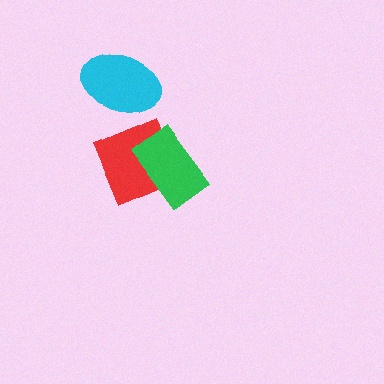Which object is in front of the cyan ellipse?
The red diamond is in front of the cyan ellipse.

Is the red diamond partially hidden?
Yes, it is partially covered by another shape.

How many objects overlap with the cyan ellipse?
1 object overlaps with the cyan ellipse.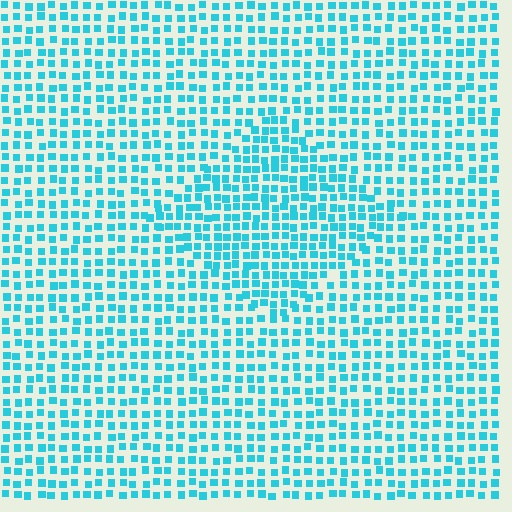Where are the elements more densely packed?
The elements are more densely packed inside the diamond boundary.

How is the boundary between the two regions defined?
The boundary is defined by a change in element density (approximately 1.5x ratio). All elements are the same color, size, and shape.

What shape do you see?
I see a diamond.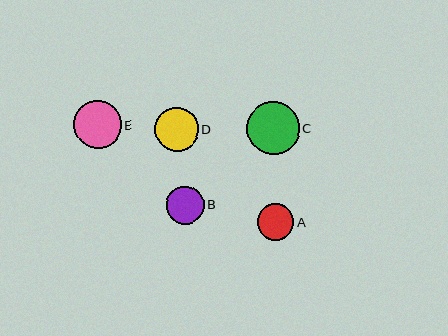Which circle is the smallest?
Circle A is the smallest with a size of approximately 36 pixels.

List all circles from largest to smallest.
From largest to smallest: C, E, D, B, A.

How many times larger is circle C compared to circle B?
Circle C is approximately 1.4 times the size of circle B.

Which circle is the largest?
Circle C is the largest with a size of approximately 53 pixels.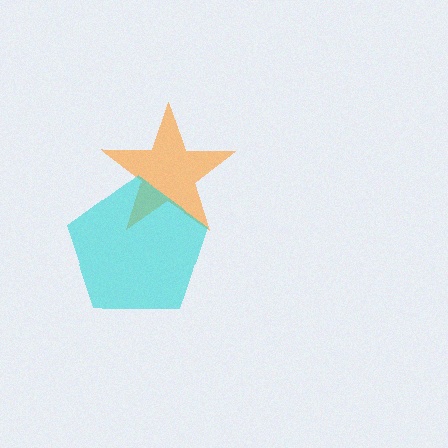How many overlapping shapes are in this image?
There are 2 overlapping shapes in the image.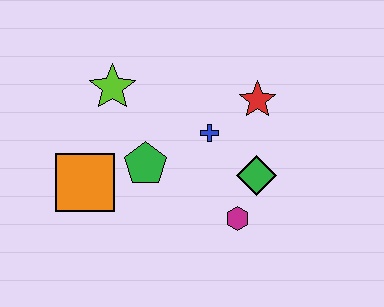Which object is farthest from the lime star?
The magenta hexagon is farthest from the lime star.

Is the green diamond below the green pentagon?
Yes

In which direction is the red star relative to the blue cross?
The red star is to the right of the blue cross.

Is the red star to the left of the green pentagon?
No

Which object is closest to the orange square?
The green pentagon is closest to the orange square.